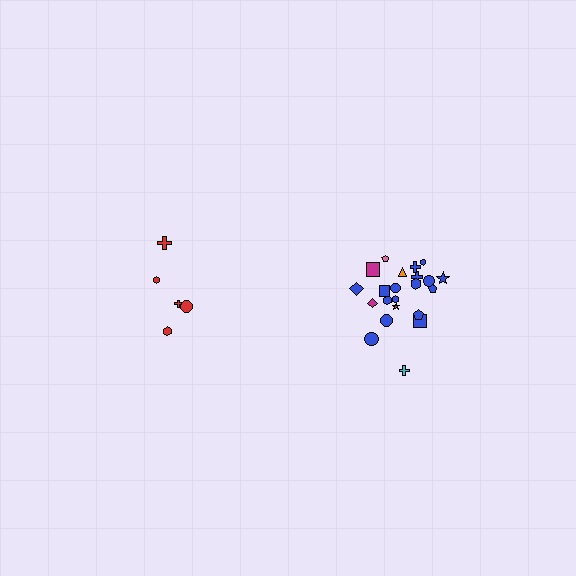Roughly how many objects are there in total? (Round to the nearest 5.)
Roughly 25 objects in total.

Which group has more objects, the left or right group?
The right group.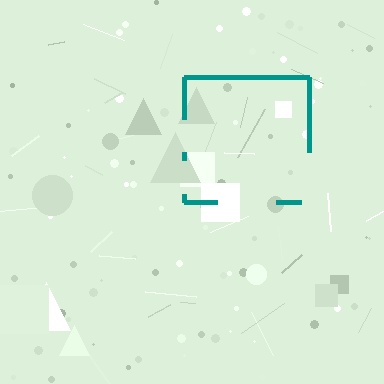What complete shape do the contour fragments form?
The contour fragments form a square.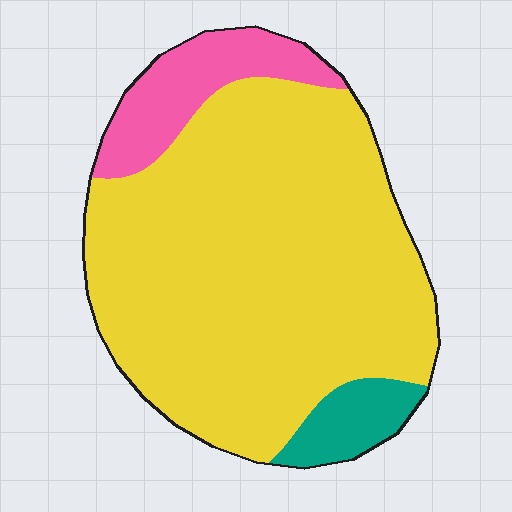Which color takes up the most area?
Yellow, at roughly 80%.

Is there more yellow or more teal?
Yellow.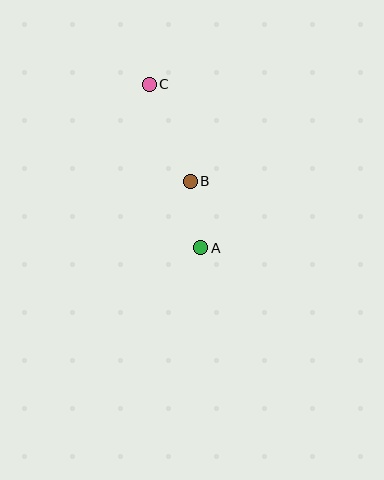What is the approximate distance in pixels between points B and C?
The distance between B and C is approximately 105 pixels.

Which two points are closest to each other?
Points A and B are closest to each other.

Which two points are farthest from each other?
Points A and C are farthest from each other.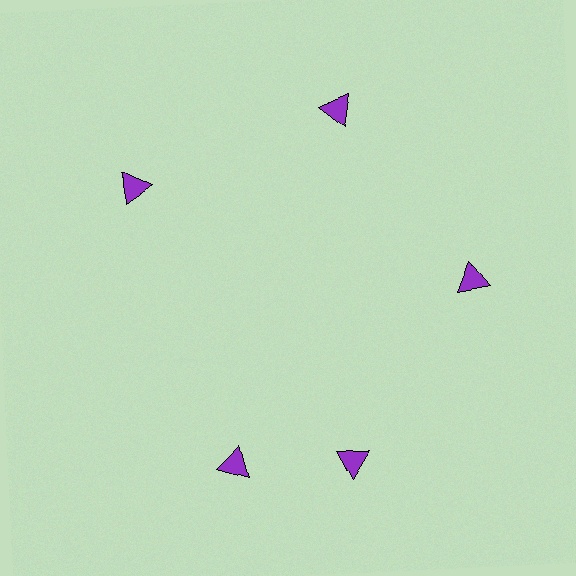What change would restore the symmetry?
The symmetry would be restored by rotating it back into even spacing with its neighbors so that all 5 triangles sit at equal angles and equal distance from the center.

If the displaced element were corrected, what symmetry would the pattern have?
It would have 5-fold rotational symmetry — the pattern would map onto itself every 72 degrees.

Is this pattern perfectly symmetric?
No. The 5 purple triangles are arranged in a ring, but one element near the 8 o'clock position is rotated out of alignment along the ring, breaking the 5-fold rotational symmetry.